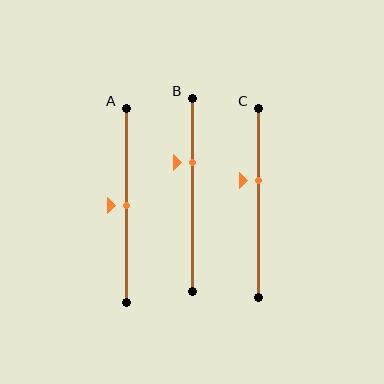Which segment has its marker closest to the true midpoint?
Segment A has its marker closest to the true midpoint.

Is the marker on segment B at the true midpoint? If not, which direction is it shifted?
No, the marker on segment B is shifted upward by about 16% of the segment length.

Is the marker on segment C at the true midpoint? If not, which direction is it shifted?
No, the marker on segment C is shifted upward by about 12% of the segment length.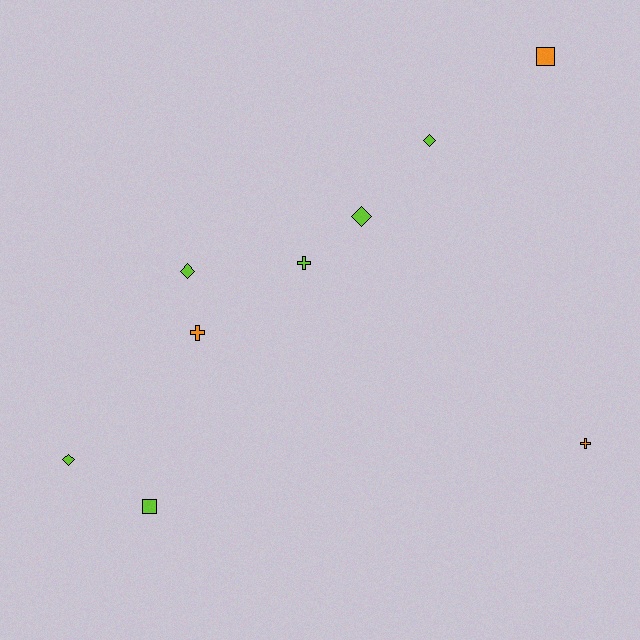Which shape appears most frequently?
Diamond, with 4 objects.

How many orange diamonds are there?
There are no orange diamonds.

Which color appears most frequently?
Lime, with 6 objects.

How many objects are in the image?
There are 9 objects.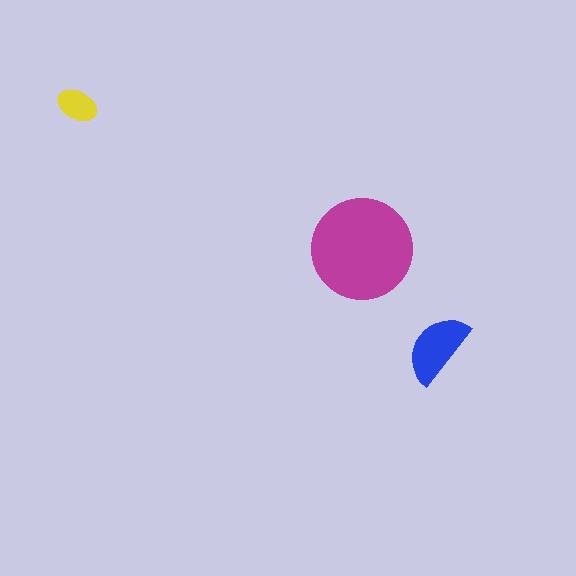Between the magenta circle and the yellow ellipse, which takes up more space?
The magenta circle.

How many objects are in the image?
There are 3 objects in the image.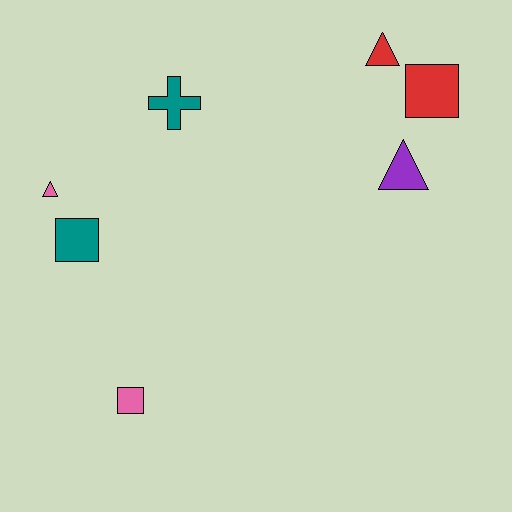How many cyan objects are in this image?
There are no cyan objects.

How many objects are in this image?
There are 7 objects.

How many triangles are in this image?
There are 3 triangles.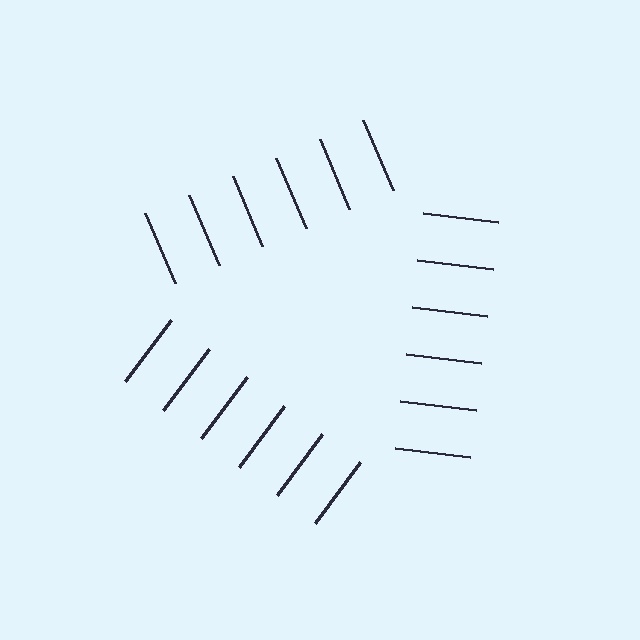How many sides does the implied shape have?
3 sides — the line-ends trace a triangle.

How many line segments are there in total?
18 — 6 along each of the 3 edges.